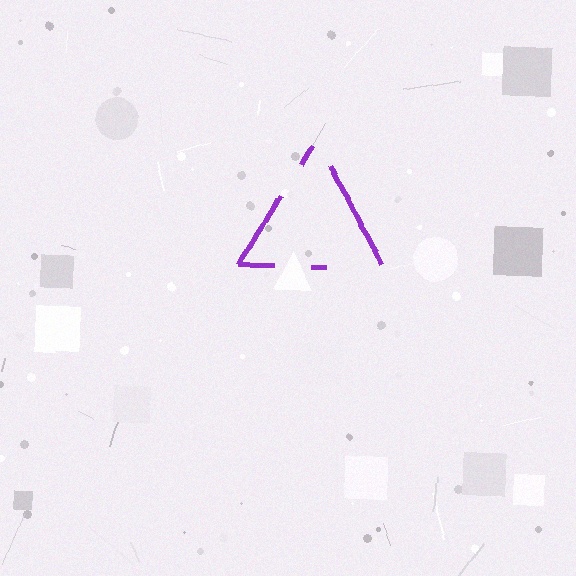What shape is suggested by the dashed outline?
The dashed outline suggests a triangle.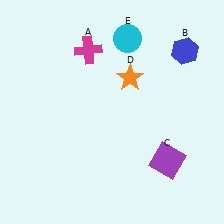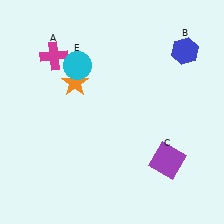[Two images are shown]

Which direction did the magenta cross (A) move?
The magenta cross (A) moved left.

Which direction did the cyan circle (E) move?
The cyan circle (E) moved left.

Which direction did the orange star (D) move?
The orange star (D) moved left.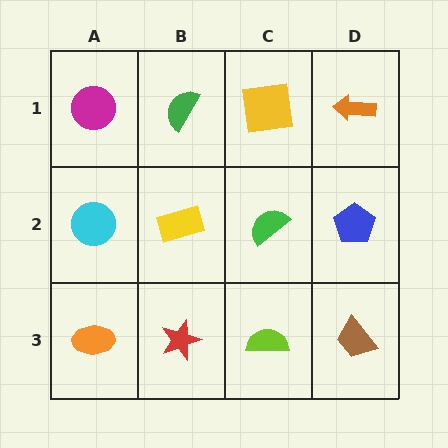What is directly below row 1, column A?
A cyan circle.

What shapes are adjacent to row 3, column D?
A blue pentagon (row 2, column D), a lime semicircle (row 3, column C).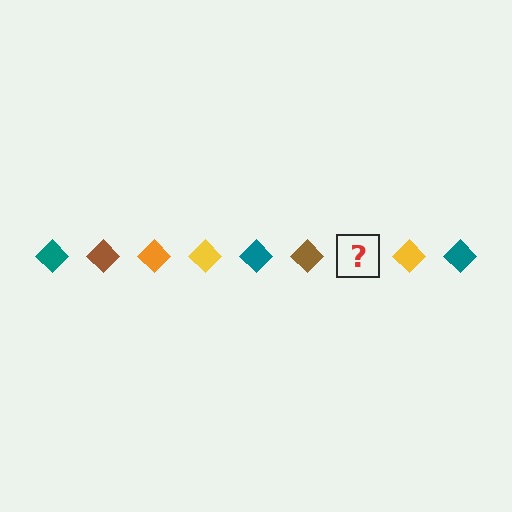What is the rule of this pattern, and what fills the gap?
The rule is that the pattern cycles through teal, brown, orange, yellow diamonds. The gap should be filled with an orange diamond.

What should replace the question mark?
The question mark should be replaced with an orange diamond.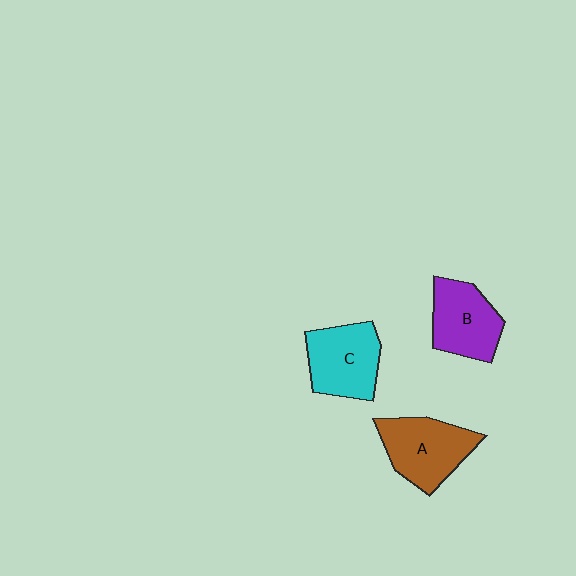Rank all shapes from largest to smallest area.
From largest to smallest: A (brown), C (cyan), B (purple).